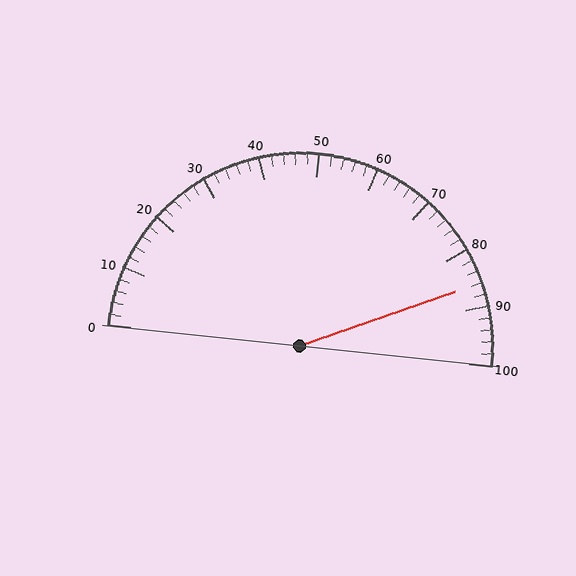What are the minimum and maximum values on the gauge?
The gauge ranges from 0 to 100.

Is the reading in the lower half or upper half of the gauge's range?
The reading is in the upper half of the range (0 to 100).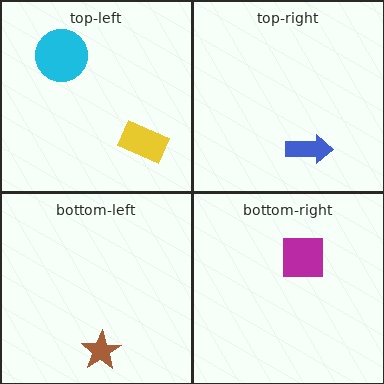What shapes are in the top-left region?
The cyan circle, the yellow rectangle.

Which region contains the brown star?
The bottom-left region.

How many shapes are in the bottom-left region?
1.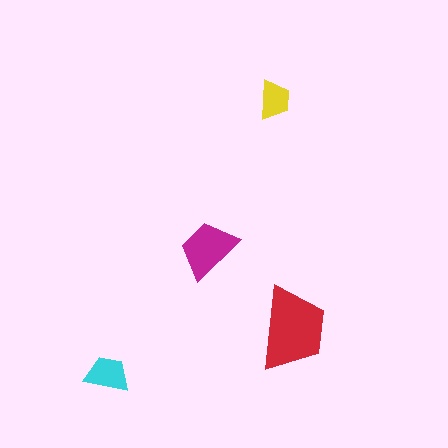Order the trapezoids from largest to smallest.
the red one, the magenta one, the cyan one, the yellow one.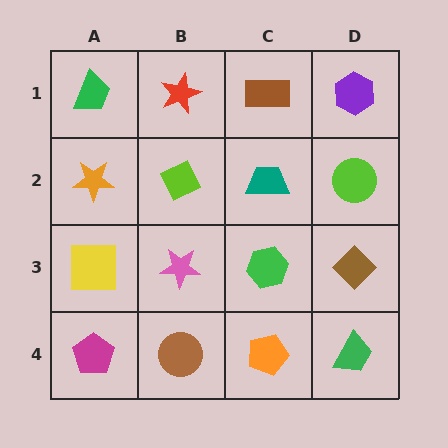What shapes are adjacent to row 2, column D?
A purple hexagon (row 1, column D), a brown diamond (row 3, column D), a teal trapezoid (row 2, column C).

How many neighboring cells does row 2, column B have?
4.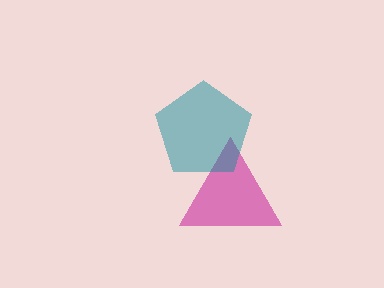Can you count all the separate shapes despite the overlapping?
Yes, there are 2 separate shapes.